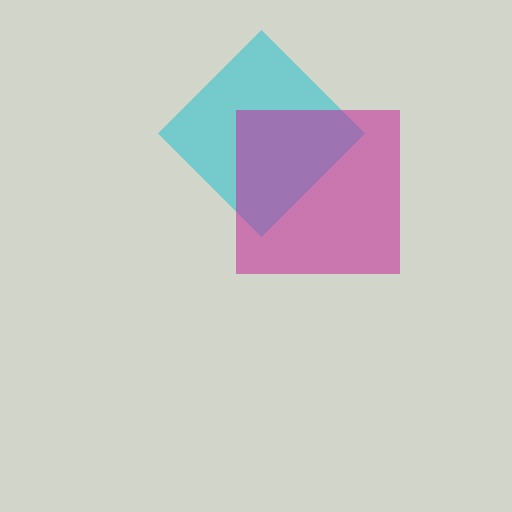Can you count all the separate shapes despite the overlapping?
Yes, there are 2 separate shapes.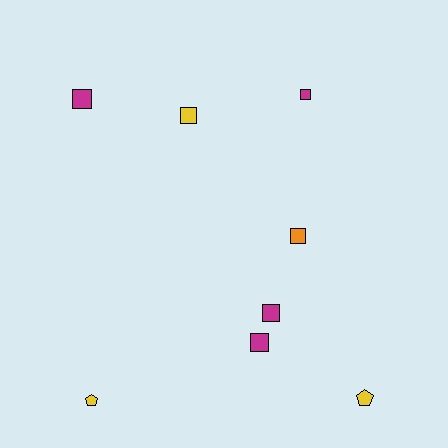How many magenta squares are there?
There are 4 magenta squares.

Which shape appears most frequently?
Square, with 6 objects.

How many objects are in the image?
There are 8 objects.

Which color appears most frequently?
Magenta, with 4 objects.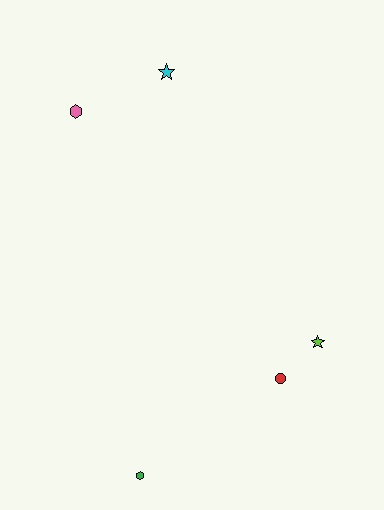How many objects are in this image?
There are 5 objects.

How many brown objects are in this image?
There are no brown objects.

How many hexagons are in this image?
There are 2 hexagons.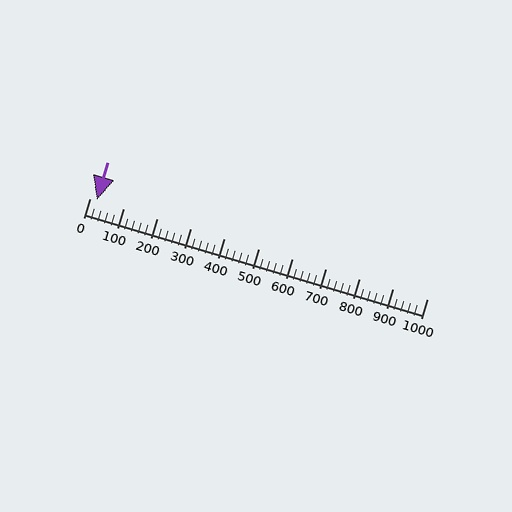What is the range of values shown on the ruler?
The ruler shows values from 0 to 1000.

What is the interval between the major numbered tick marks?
The major tick marks are spaced 100 units apart.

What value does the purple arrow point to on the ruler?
The purple arrow points to approximately 21.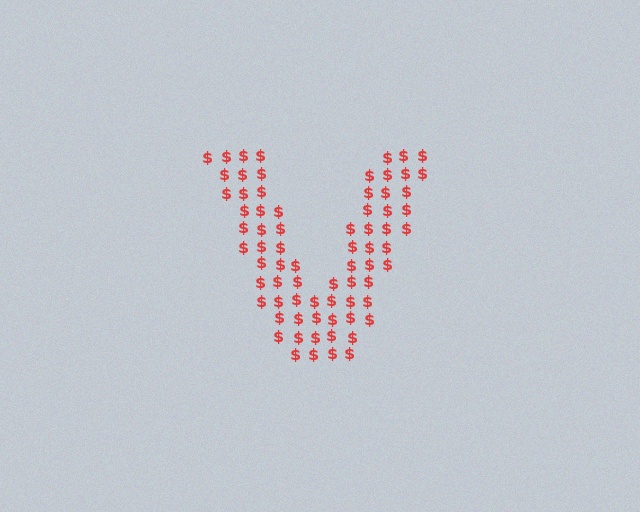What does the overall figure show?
The overall figure shows the letter V.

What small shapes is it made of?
It is made of small dollar signs.